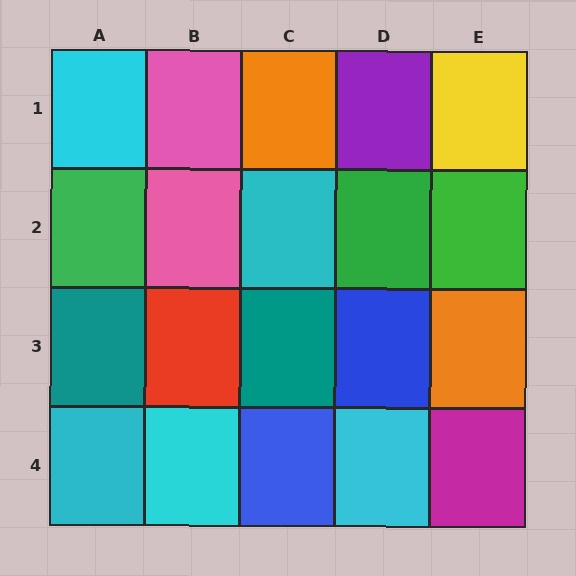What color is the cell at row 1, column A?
Cyan.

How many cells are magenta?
1 cell is magenta.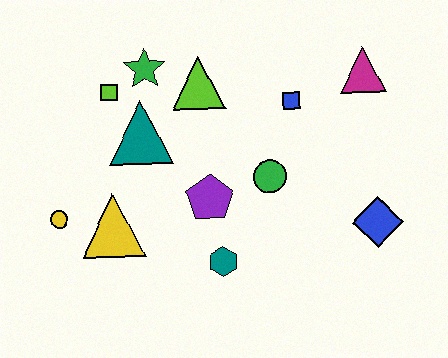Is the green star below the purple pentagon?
No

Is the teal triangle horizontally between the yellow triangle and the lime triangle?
Yes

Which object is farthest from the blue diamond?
The yellow circle is farthest from the blue diamond.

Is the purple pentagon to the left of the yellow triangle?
No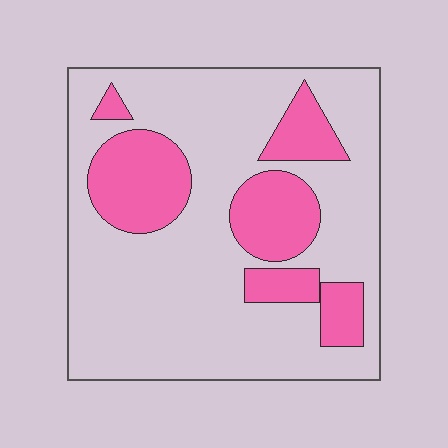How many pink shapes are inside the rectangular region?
6.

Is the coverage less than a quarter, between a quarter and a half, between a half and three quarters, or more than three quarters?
Between a quarter and a half.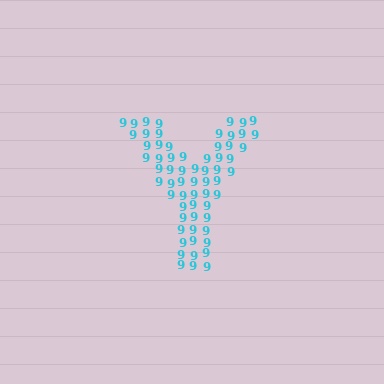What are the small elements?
The small elements are digit 9's.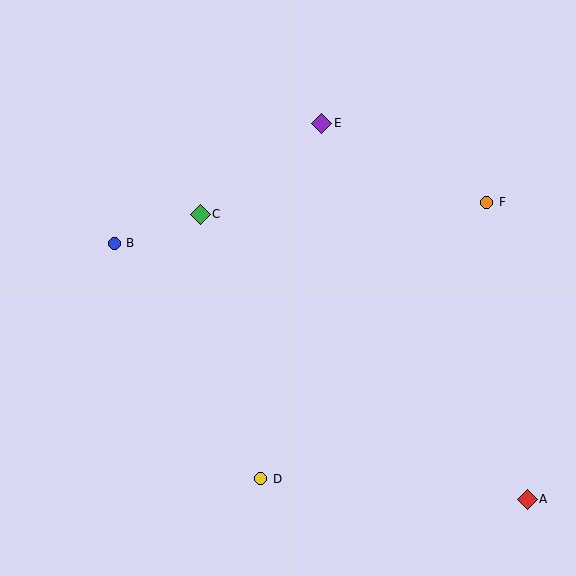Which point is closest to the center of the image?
Point C at (200, 214) is closest to the center.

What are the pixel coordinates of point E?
Point E is at (322, 123).